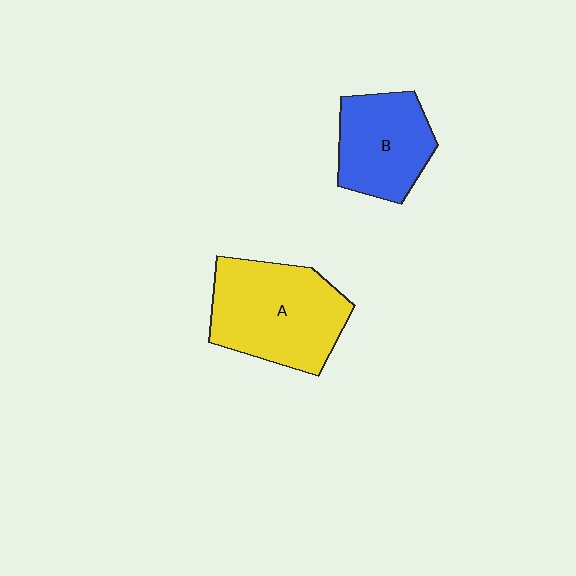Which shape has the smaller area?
Shape B (blue).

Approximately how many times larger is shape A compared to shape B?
Approximately 1.4 times.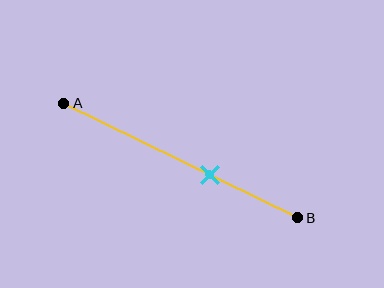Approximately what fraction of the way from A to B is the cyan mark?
The cyan mark is approximately 60% of the way from A to B.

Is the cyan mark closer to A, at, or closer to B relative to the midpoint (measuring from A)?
The cyan mark is closer to point B than the midpoint of segment AB.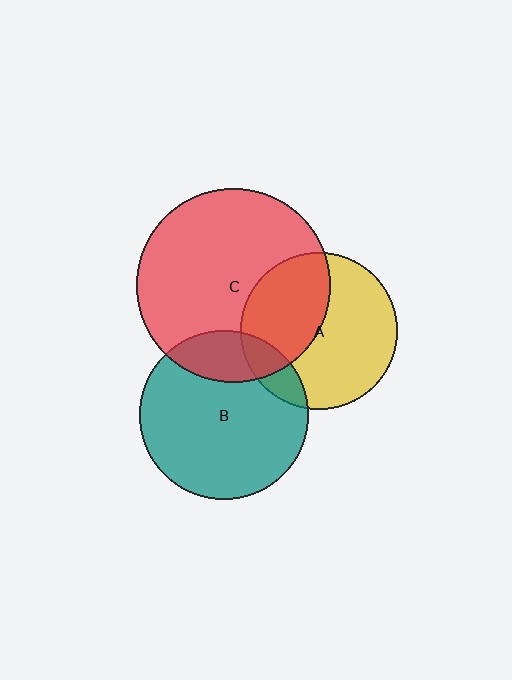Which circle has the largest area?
Circle C (red).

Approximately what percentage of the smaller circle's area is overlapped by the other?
Approximately 20%.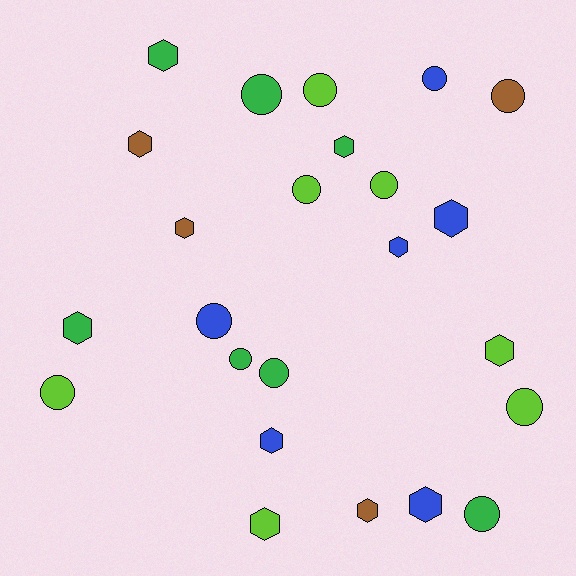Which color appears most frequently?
Lime, with 7 objects.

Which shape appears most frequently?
Hexagon, with 12 objects.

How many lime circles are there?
There are 5 lime circles.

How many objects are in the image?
There are 24 objects.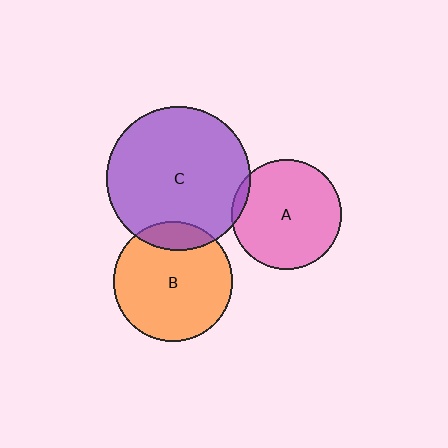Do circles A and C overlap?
Yes.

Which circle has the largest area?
Circle C (purple).